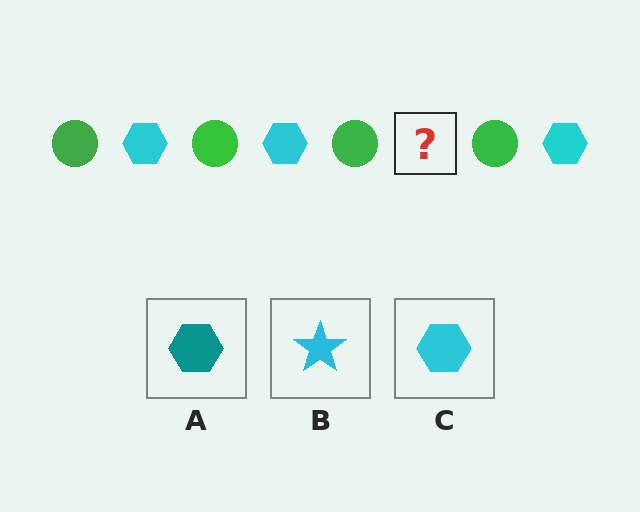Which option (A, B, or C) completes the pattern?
C.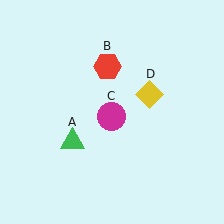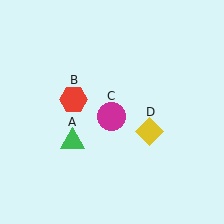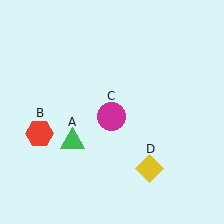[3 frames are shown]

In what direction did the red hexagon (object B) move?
The red hexagon (object B) moved down and to the left.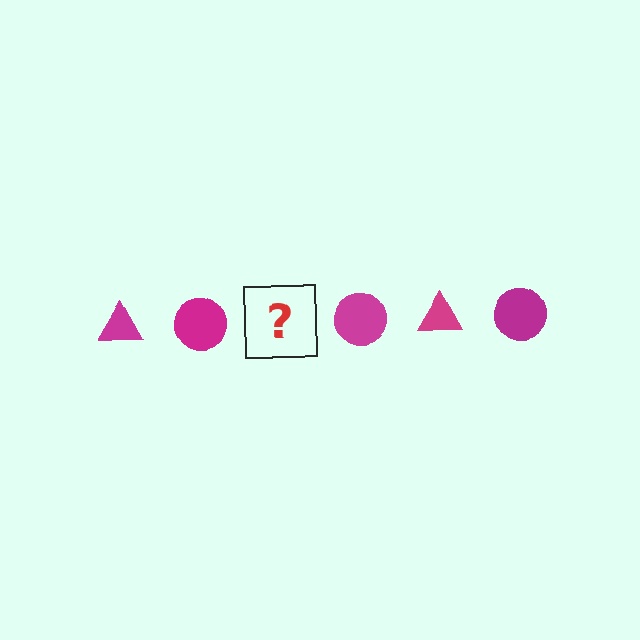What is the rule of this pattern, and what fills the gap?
The rule is that the pattern cycles through triangle, circle shapes in magenta. The gap should be filled with a magenta triangle.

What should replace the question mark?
The question mark should be replaced with a magenta triangle.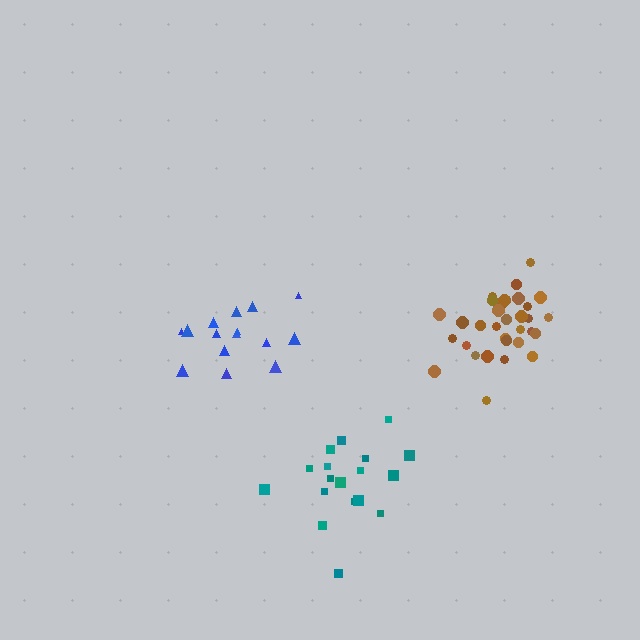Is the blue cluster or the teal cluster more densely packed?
Blue.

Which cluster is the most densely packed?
Brown.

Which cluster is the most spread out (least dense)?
Teal.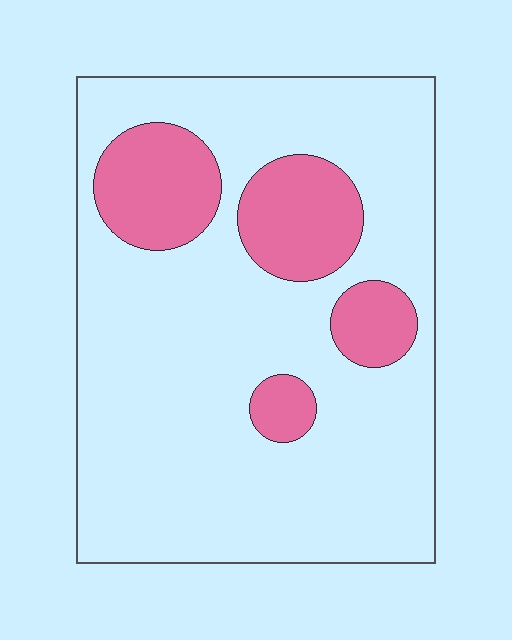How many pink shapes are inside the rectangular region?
4.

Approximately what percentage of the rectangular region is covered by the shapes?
Approximately 20%.